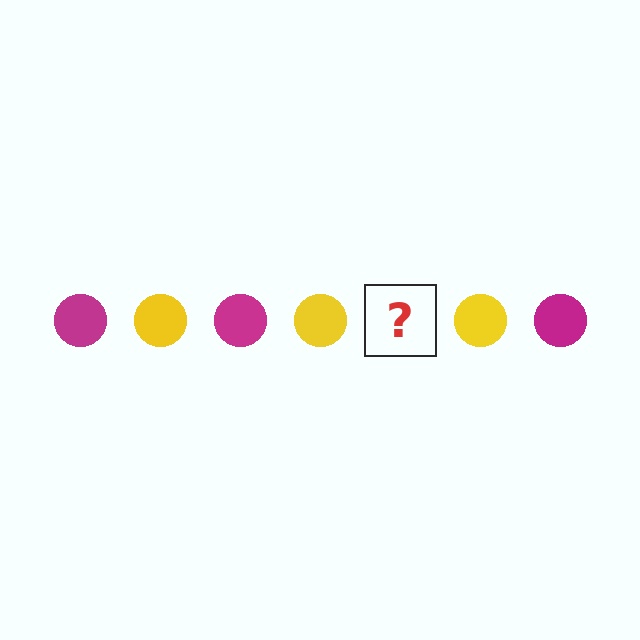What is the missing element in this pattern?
The missing element is a magenta circle.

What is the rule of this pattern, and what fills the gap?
The rule is that the pattern cycles through magenta, yellow circles. The gap should be filled with a magenta circle.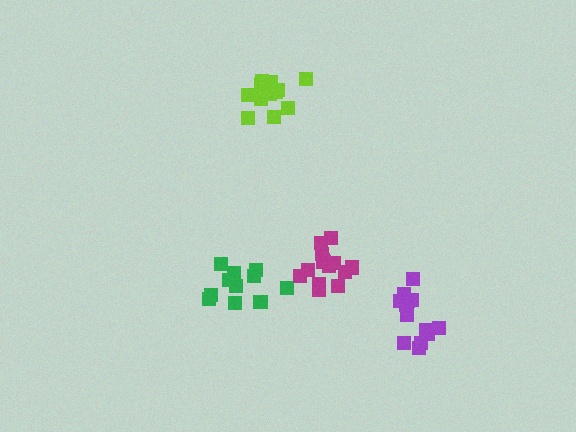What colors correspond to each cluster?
The clusters are colored: purple, lime, green, magenta.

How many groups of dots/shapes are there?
There are 4 groups.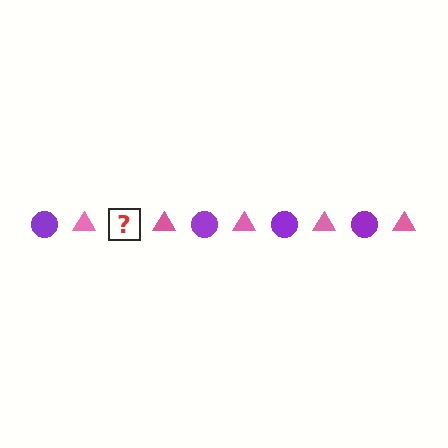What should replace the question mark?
The question mark should be replaced with a purple circle.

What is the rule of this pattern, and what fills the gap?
The rule is that the pattern alternates between purple circle and pink triangle. The gap should be filled with a purple circle.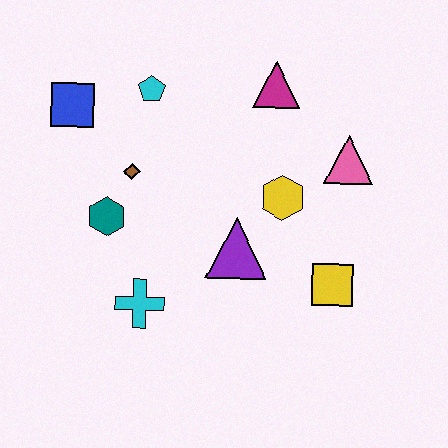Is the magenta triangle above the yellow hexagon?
Yes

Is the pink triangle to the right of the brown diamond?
Yes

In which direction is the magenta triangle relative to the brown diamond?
The magenta triangle is to the right of the brown diamond.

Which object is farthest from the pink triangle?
The blue square is farthest from the pink triangle.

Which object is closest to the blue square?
The cyan pentagon is closest to the blue square.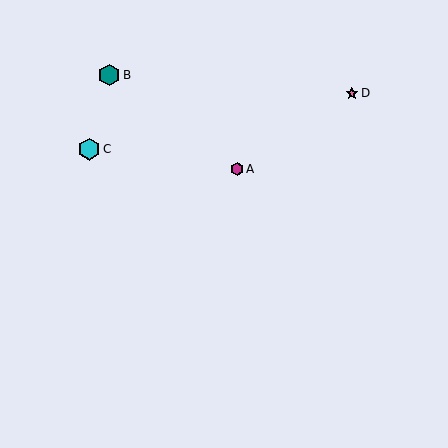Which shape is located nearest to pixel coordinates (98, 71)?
The teal hexagon (labeled B) at (109, 75) is nearest to that location.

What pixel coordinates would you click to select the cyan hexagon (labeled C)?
Click at (89, 149) to select the cyan hexagon C.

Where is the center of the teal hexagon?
The center of the teal hexagon is at (109, 75).